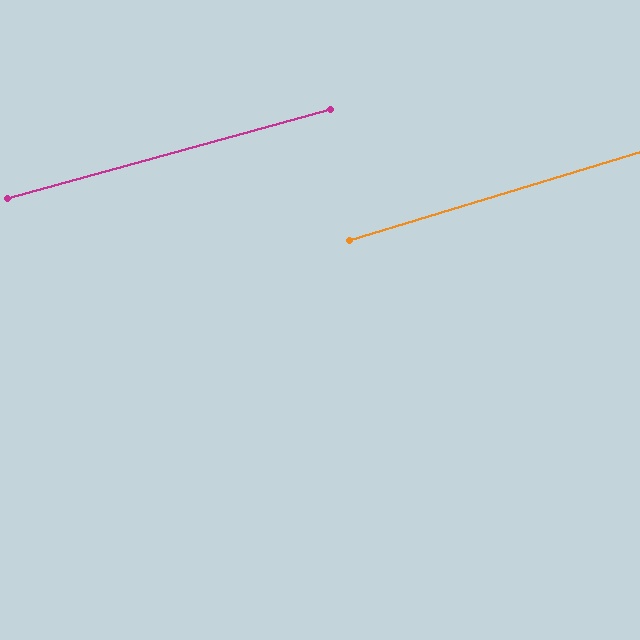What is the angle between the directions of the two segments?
Approximately 2 degrees.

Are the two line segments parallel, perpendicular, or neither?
Parallel — their directions differ by only 1.5°.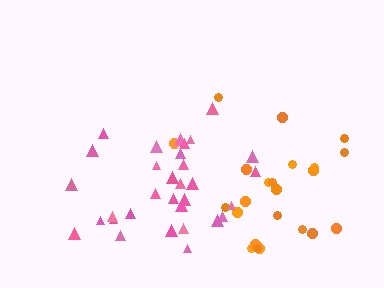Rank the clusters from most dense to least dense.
pink, orange.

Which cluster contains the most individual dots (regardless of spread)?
Pink (32).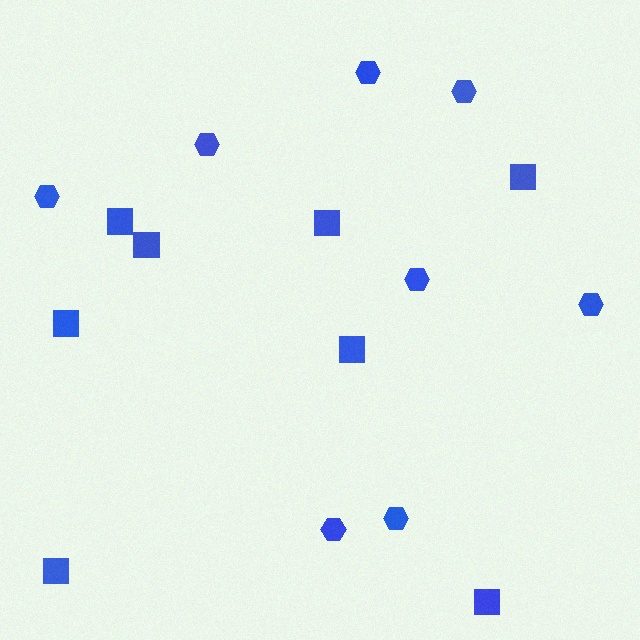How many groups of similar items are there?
There are 2 groups: one group of squares (8) and one group of hexagons (8).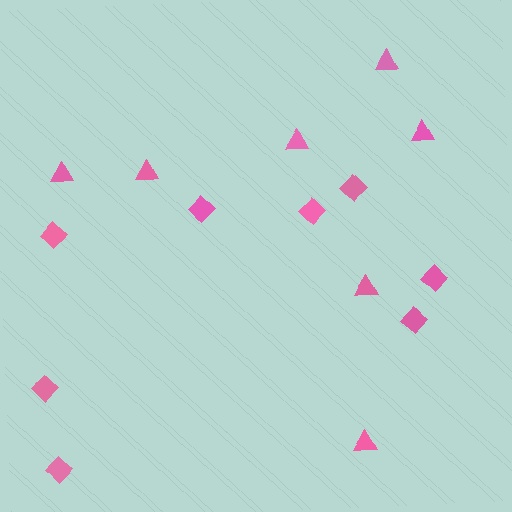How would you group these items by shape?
There are 2 groups: one group of triangles (7) and one group of diamonds (8).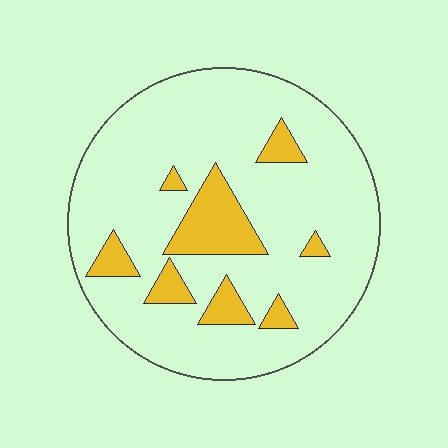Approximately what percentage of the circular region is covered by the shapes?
Approximately 15%.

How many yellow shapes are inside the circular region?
8.